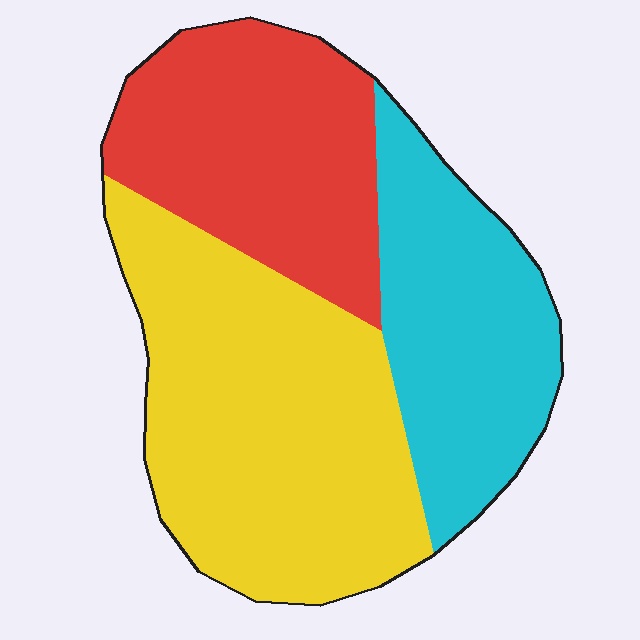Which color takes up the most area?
Yellow, at roughly 45%.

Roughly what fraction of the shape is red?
Red takes up between a quarter and a half of the shape.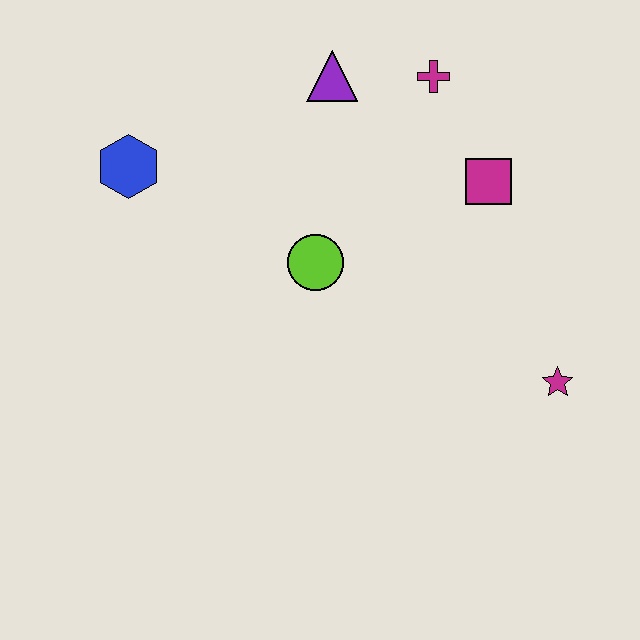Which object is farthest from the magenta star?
The blue hexagon is farthest from the magenta star.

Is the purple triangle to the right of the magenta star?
No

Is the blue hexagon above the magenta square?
Yes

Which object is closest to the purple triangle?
The magenta cross is closest to the purple triangle.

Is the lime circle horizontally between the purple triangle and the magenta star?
No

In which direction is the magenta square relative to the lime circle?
The magenta square is to the right of the lime circle.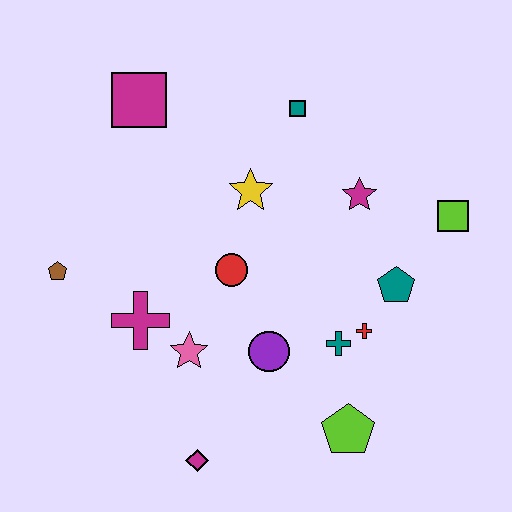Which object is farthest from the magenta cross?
The lime square is farthest from the magenta cross.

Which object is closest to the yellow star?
The red circle is closest to the yellow star.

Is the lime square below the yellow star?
Yes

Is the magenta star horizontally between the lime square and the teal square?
Yes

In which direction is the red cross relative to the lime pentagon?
The red cross is above the lime pentagon.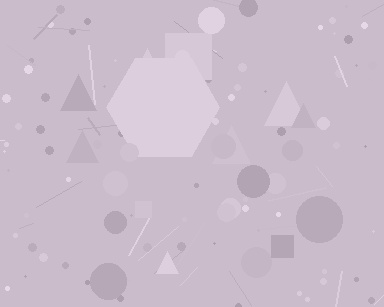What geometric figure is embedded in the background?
A hexagon is embedded in the background.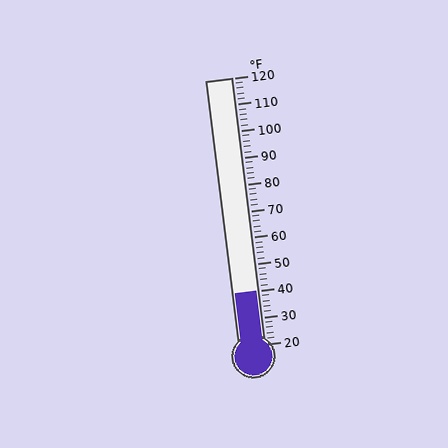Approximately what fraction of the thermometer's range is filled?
The thermometer is filled to approximately 20% of its range.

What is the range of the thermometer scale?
The thermometer scale ranges from 20°F to 120°F.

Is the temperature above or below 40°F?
The temperature is at 40°F.